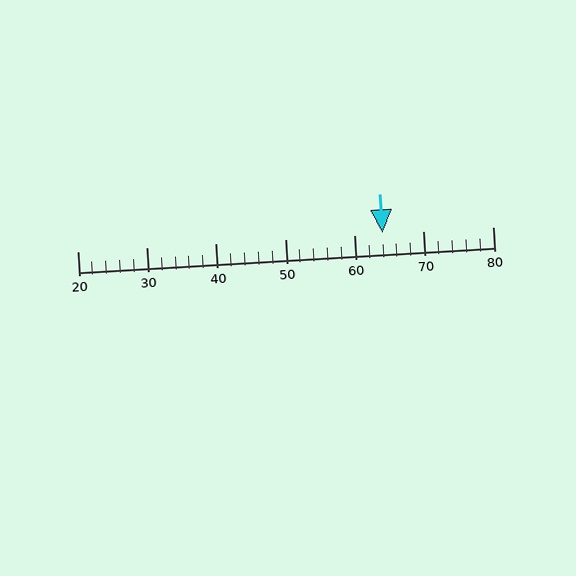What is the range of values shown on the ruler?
The ruler shows values from 20 to 80.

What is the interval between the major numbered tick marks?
The major tick marks are spaced 10 units apart.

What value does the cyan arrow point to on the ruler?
The cyan arrow points to approximately 64.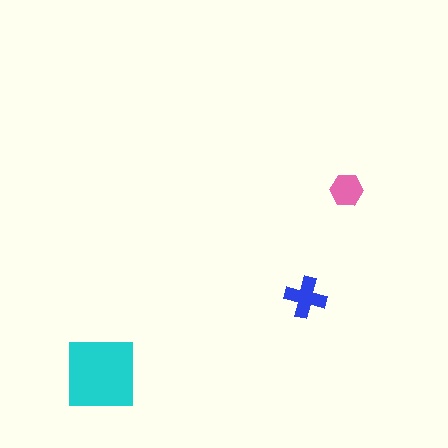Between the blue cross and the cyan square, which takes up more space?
The cyan square.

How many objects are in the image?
There are 3 objects in the image.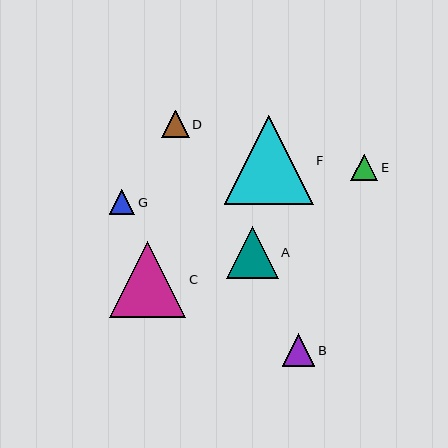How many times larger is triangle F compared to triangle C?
Triangle F is approximately 1.2 times the size of triangle C.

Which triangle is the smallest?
Triangle G is the smallest with a size of approximately 25 pixels.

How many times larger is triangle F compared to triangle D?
Triangle F is approximately 3.2 times the size of triangle D.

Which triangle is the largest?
Triangle F is the largest with a size of approximately 89 pixels.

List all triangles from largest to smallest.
From largest to smallest: F, C, A, B, D, E, G.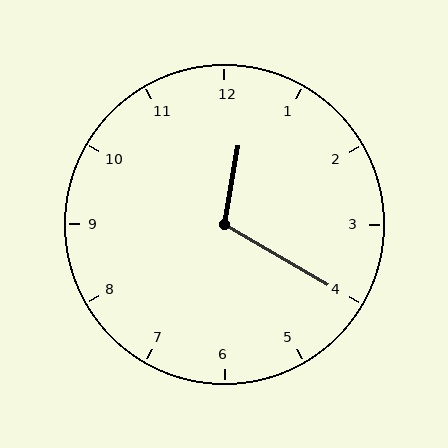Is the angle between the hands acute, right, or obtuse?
It is obtuse.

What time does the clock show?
12:20.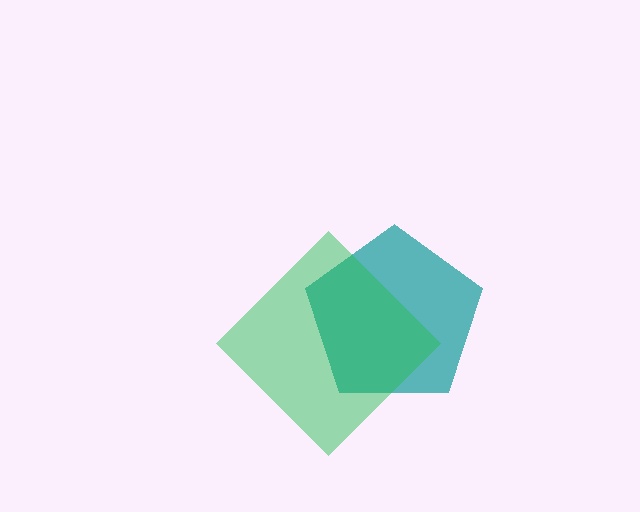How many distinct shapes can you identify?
There are 2 distinct shapes: a teal pentagon, a green diamond.